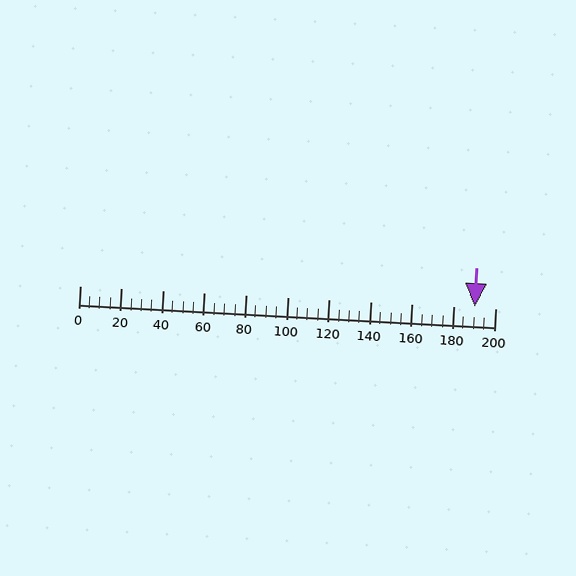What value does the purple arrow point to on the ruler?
The purple arrow points to approximately 190.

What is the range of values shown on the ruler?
The ruler shows values from 0 to 200.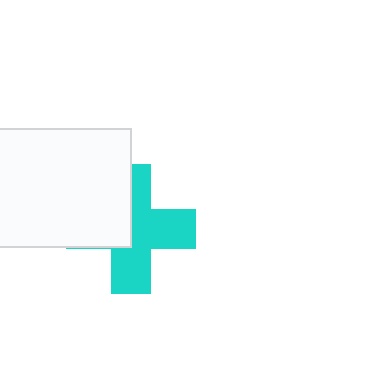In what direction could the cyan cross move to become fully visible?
The cyan cross could move right. That would shift it out from behind the white rectangle entirely.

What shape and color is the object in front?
The object in front is a white rectangle.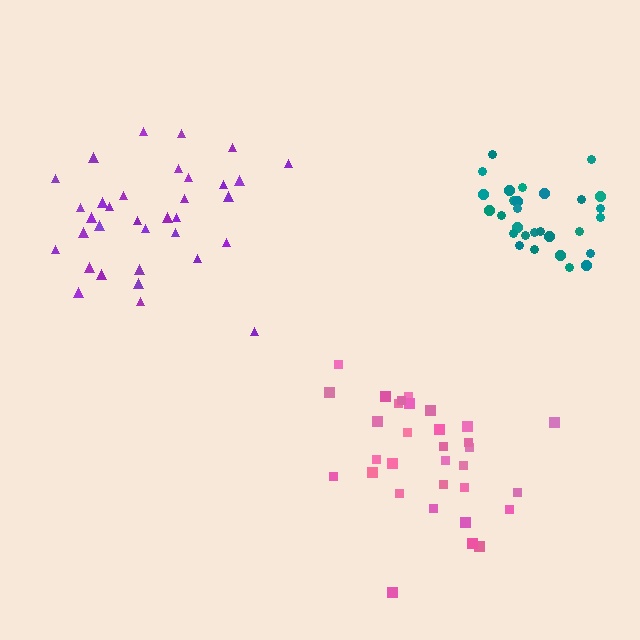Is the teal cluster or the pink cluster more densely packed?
Teal.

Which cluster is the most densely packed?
Teal.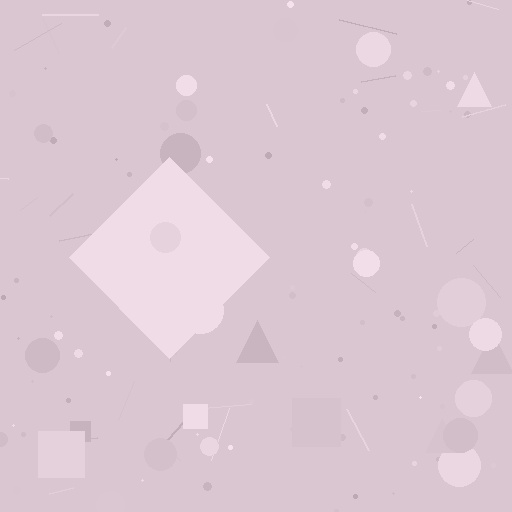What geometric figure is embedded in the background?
A diamond is embedded in the background.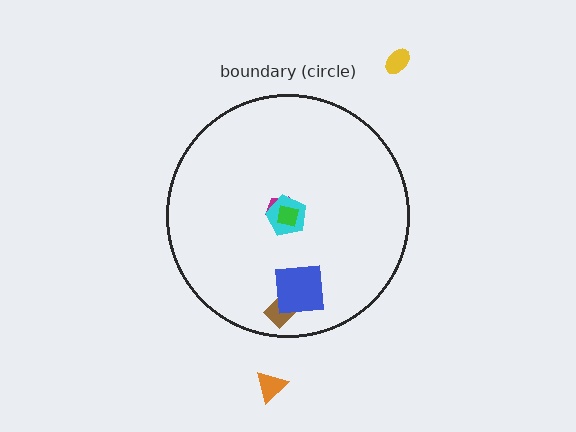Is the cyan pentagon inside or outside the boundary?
Inside.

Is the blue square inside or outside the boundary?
Inside.